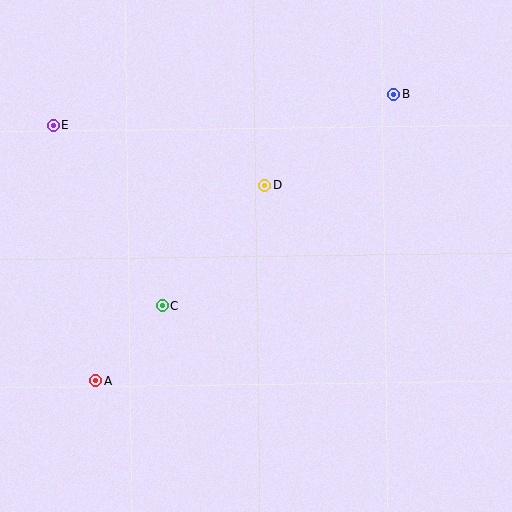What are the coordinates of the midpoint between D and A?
The midpoint between D and A is at (180, 283).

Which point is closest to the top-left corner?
Point E is closest to the top-left corner.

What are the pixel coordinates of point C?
Point C is at (162, 306).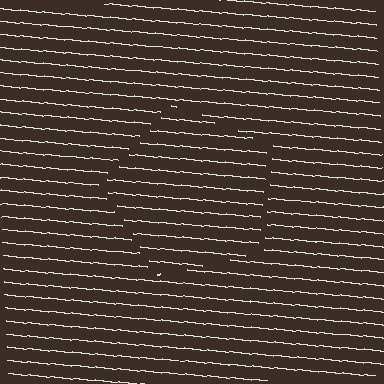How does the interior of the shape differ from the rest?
The interior of the shape contains the same grating, shifted by half a period — the contour is defined by the phase discontinuity where line-ends from the inner and outer gratings abut.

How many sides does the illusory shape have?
5 sides — the line-ends trace a pentagon.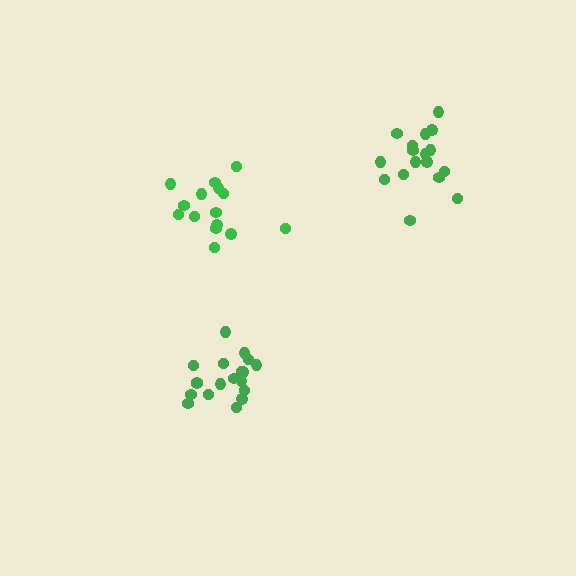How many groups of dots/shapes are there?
There are 3 groups.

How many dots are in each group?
Group 1: 15 dots, Group 2: 19 dots, Group 3: 17 dots (51 total).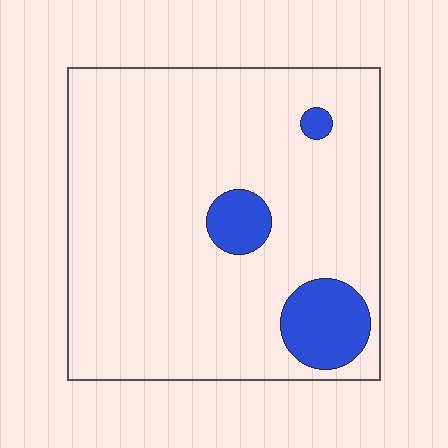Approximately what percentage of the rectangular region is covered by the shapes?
Approximately 10%.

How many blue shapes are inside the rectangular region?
3.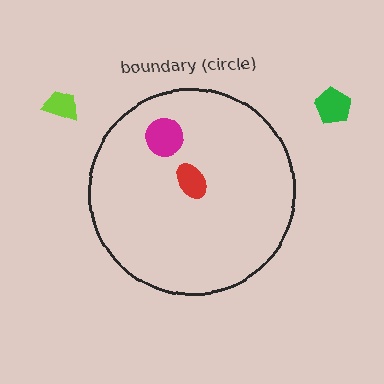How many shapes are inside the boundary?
2 inside, 2 outside.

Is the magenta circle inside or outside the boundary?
Inside.